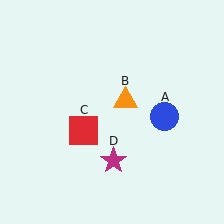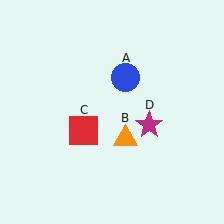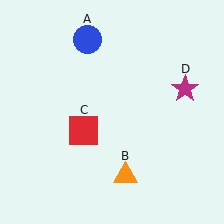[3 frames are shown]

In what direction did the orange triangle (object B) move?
The orange triangle (object B) moved down.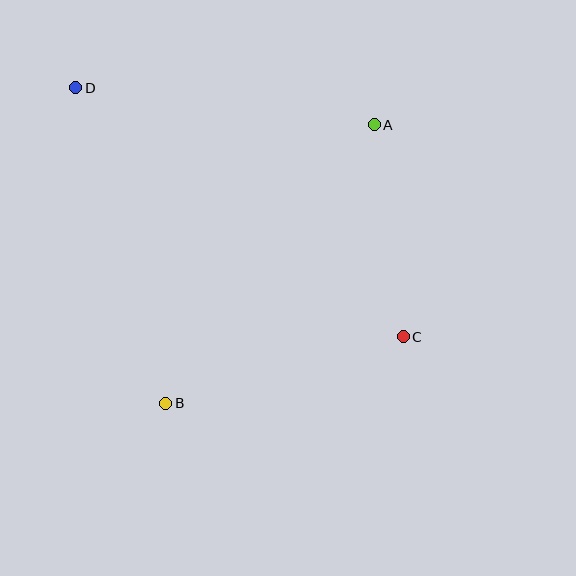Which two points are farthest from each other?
Points C and D are farthest from each other.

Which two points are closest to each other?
Points A and C are closest to each other.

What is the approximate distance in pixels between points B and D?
The distance between B and D is approximately 328 pixels.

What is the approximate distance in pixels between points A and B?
The distance between A and B is approximately 348 pixels.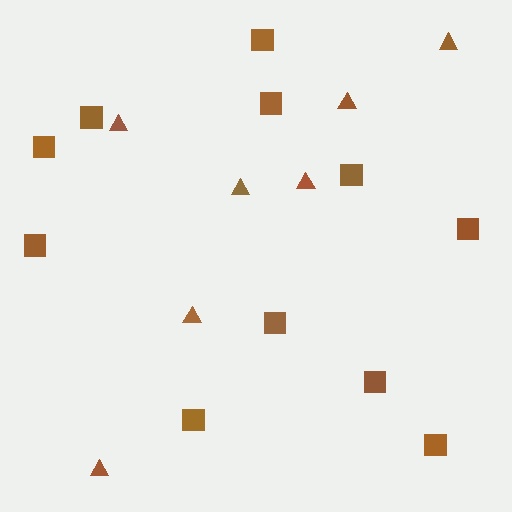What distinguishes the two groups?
There are 2 groups: one group of squares (11) and one group of triangles (7).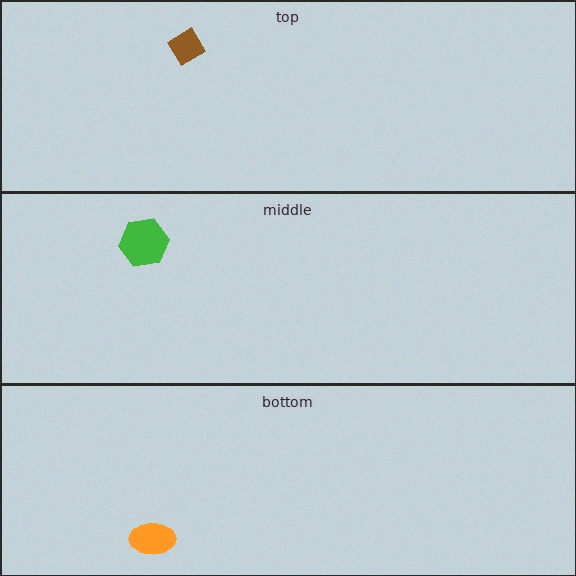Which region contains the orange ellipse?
The bottom region.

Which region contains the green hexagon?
The middle region.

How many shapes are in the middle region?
1.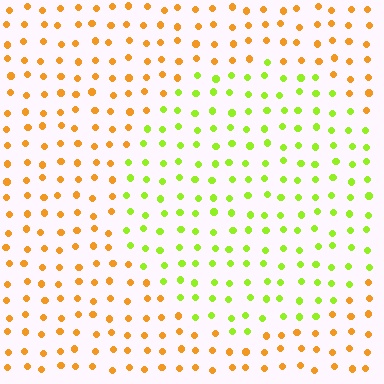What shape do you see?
I see a circle.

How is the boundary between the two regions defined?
The boundary is defined purely by a slight shift in hue (about 53 degrees). Spacing, size, and orientation are identical on both sides.